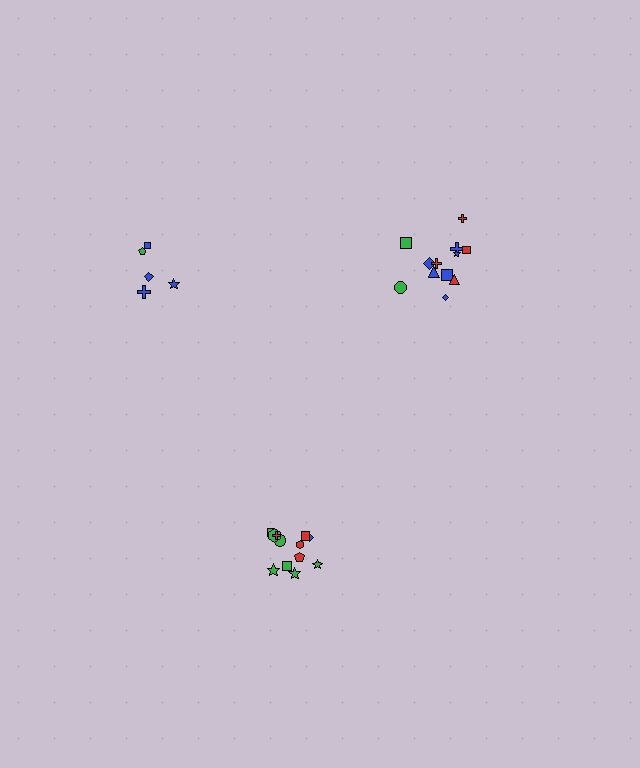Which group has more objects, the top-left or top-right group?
The top-right group.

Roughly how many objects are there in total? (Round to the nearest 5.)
Roughly 30 objects in total.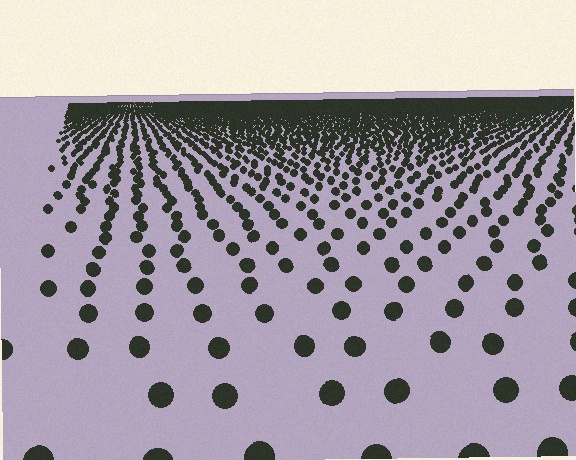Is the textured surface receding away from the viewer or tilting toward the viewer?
The surface is receding away from the viewer. Texture elements get smaller and denser toward the top.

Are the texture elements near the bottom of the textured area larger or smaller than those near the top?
Larger. Near the bottom, elements are closer to the viewer and appear at a bigger on-screen size.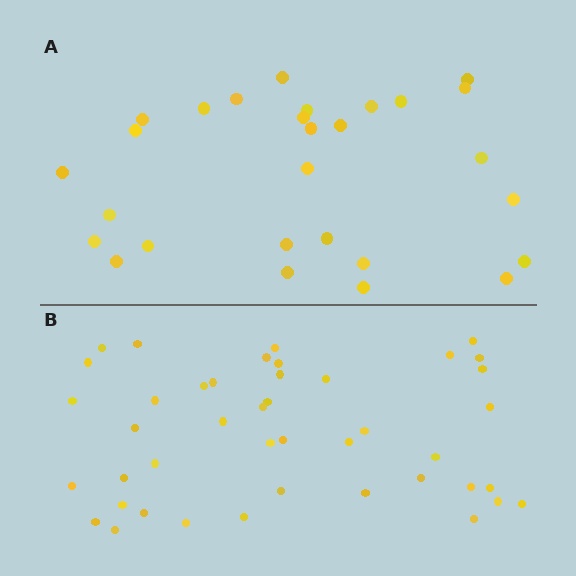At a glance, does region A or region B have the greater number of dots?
Region B (the bottom region) has more dots.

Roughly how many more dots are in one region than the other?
Region B has approximately 15 more dots than region A.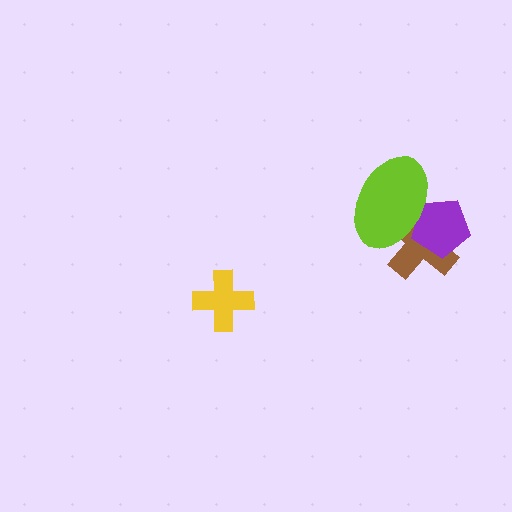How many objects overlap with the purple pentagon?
2 objects overlap with the purple pentagon.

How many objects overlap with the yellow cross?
0 objects overlap with the yellow cross.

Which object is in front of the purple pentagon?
The lime ellipse is in front of the purple pentagon.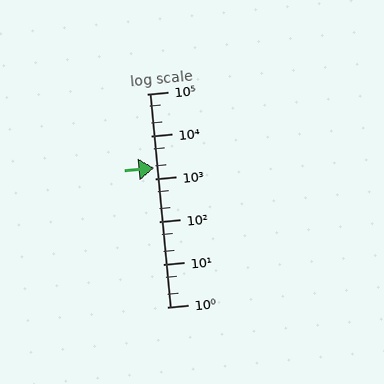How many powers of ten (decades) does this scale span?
The scale spans 5 decades, from 1 to 100000.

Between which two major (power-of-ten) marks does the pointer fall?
The pointer is between 1000 and 10000.